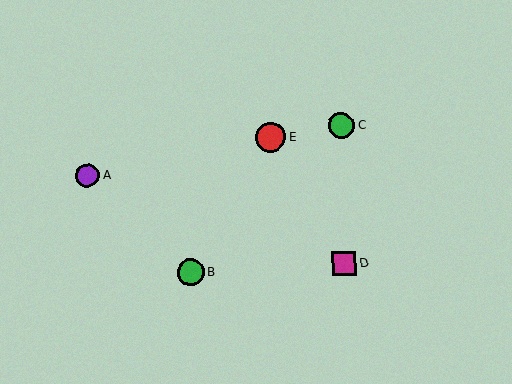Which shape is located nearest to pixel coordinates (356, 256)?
The magenta square (labeled D) at (344, 263) is nearest to that location.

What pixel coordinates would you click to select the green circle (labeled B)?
Click at (191, 272) to select the green circle B.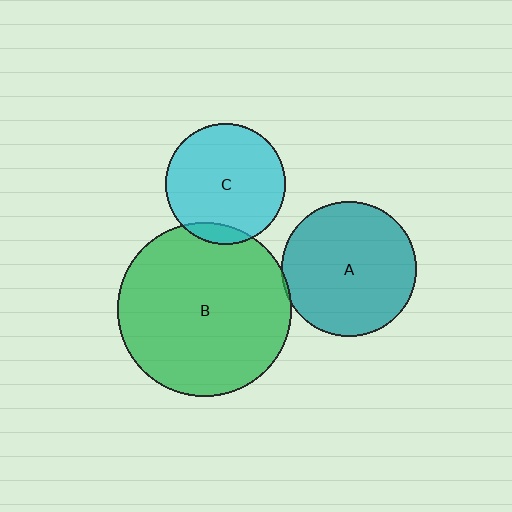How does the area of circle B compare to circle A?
Approximately 1.7 times.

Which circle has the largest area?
Circle B (green).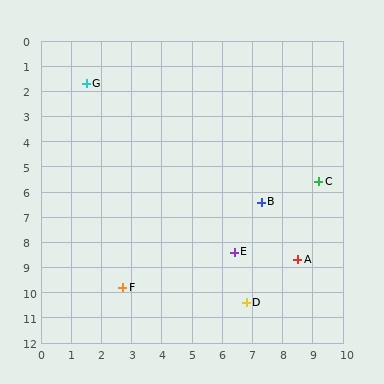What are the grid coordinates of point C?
Point C is at approximately (9.2, 5.6).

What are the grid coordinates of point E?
Point E is at approximately (6.4, 8.4).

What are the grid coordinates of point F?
Point F is at approximately (2.7, 9.8).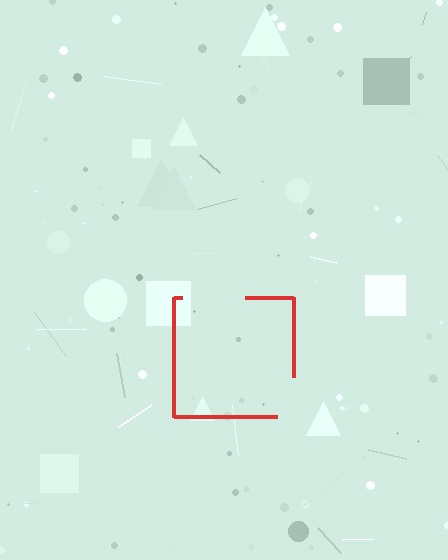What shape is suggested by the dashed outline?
The dashed outline suggests a square.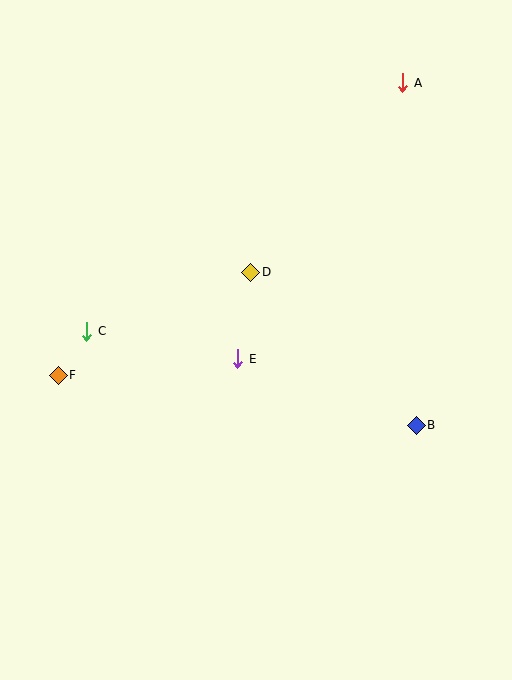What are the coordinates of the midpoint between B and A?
The midpoint between B and A is at (410, 254).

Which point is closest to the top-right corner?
Point A is closest to the top-right corner.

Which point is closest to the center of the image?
Point E at (238, 359) is closest to the center.